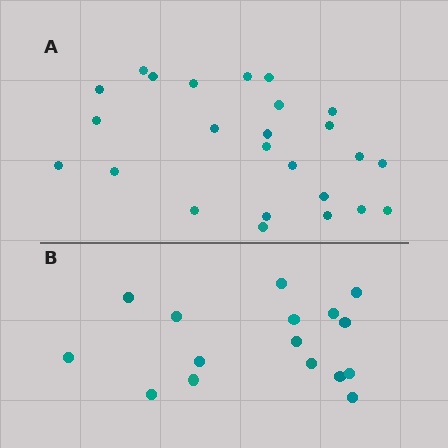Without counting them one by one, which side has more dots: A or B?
Region A (the top region) has more dots.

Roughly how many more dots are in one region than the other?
Region A has roughly 8 or so more dots than region B.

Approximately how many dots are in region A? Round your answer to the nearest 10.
About 20 dots. (The exact count is 25, which rounds to 20.)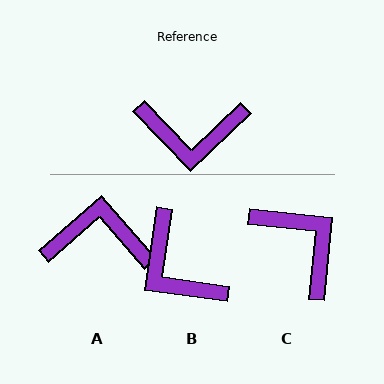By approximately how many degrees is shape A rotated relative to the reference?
Approximately 177 degrees counter-clockwise.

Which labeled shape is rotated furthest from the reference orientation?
A, about 177 degrees away.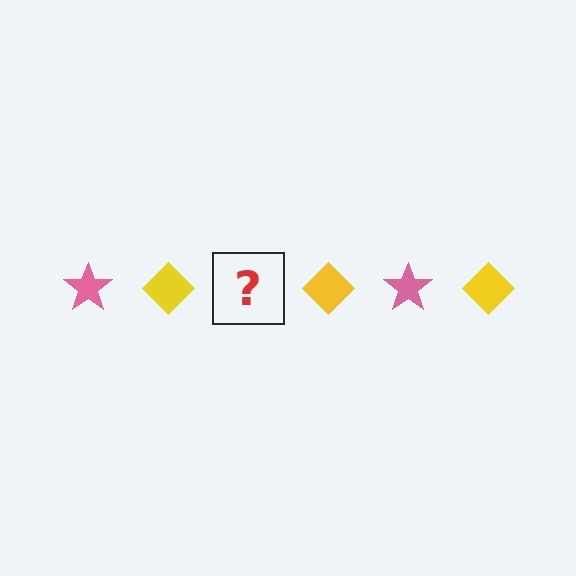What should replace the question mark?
The question mark should be replaced with a pink star.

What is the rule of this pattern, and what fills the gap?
The rule is that the pattern alternates between pink star and yellow diamond. The gap should be filled with a pink star.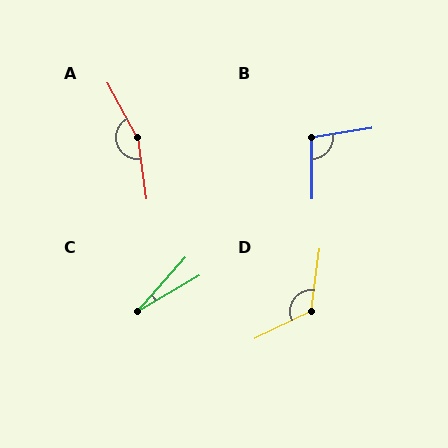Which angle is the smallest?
C, at approximately 18 degrees.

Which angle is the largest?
A, at approximately 160 degrees.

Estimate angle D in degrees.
Approximately 123 degrees.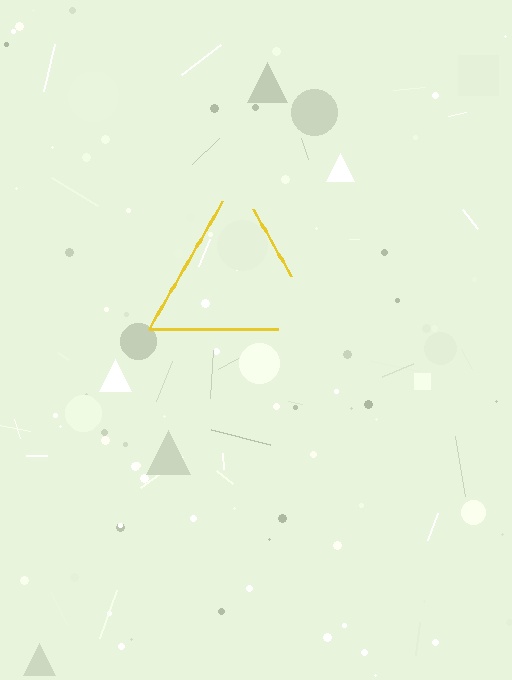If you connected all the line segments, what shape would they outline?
They would outline a triangle.